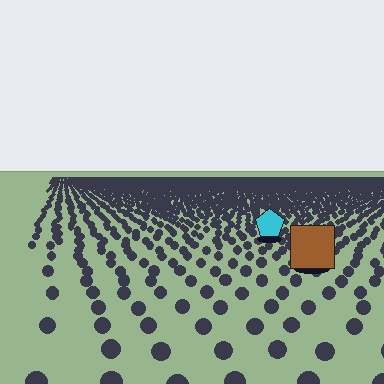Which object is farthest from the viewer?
The cyan pentagon is farthest from the viewer. It appears smaller and the ground texture around it is denser.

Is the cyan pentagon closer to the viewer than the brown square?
No. The brown square is closer — you can tell from the texture gradient: the ground texture is coarser near it.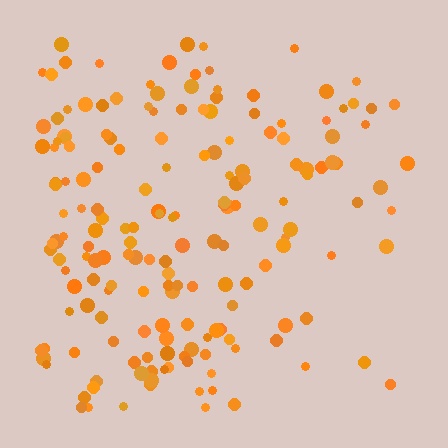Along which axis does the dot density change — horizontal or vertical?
Horizontal.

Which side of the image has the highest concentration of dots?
The left.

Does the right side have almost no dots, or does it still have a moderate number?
Still a moderate number, just noticeably fewer than the left.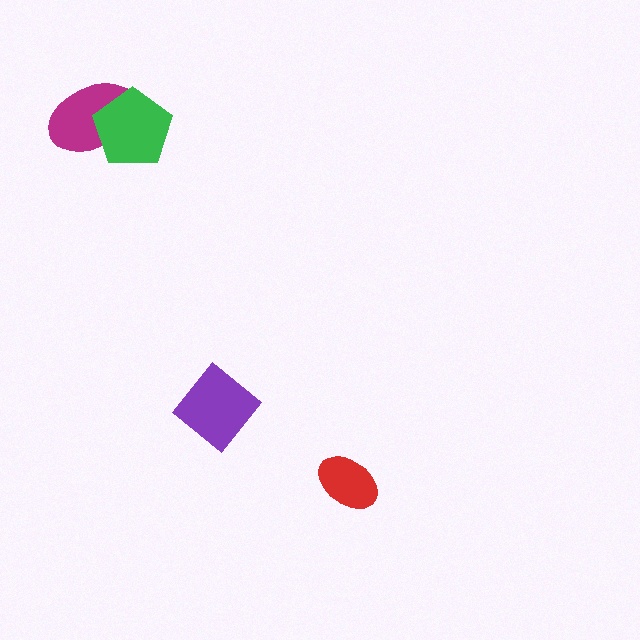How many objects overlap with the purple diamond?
0 objects overlap with the purple diamond.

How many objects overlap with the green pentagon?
1 object overlaps with the green pentagon.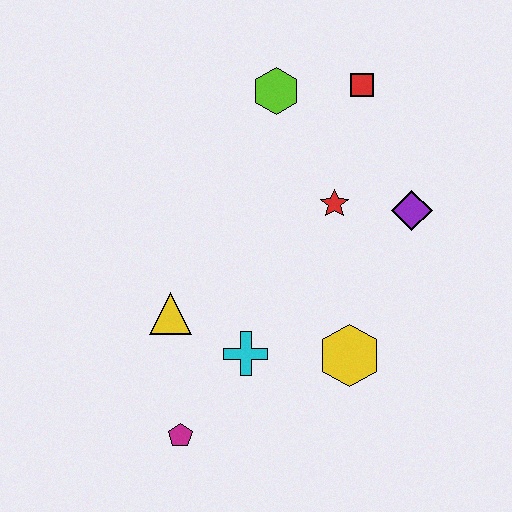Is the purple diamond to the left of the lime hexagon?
No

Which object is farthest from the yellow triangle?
The red square is farthest from the yellow triangle.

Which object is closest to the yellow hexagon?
The cyan cross is closest to the yellow hexagon.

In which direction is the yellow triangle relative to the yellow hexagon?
The yellow triangle is to the left of the yellow hexagon.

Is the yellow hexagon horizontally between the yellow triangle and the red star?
No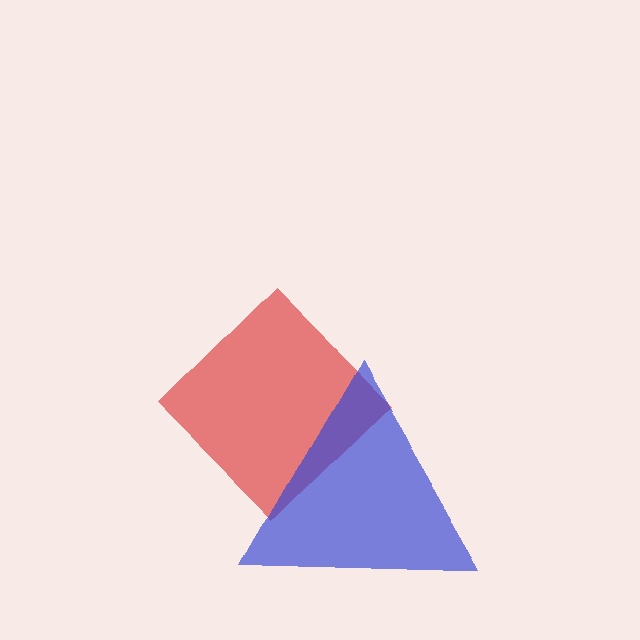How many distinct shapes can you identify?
There are 2 distinct shapes: a red diamond, a blue triangle.